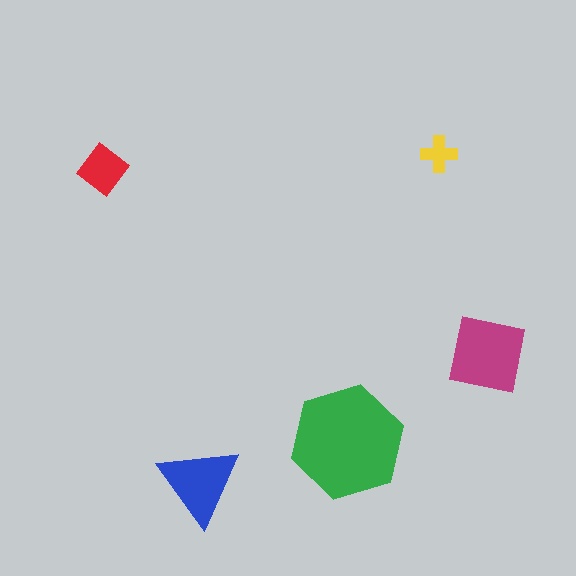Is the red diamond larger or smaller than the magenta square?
Smaller.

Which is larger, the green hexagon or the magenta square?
The green hexagon.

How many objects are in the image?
There are 5 objects in the image.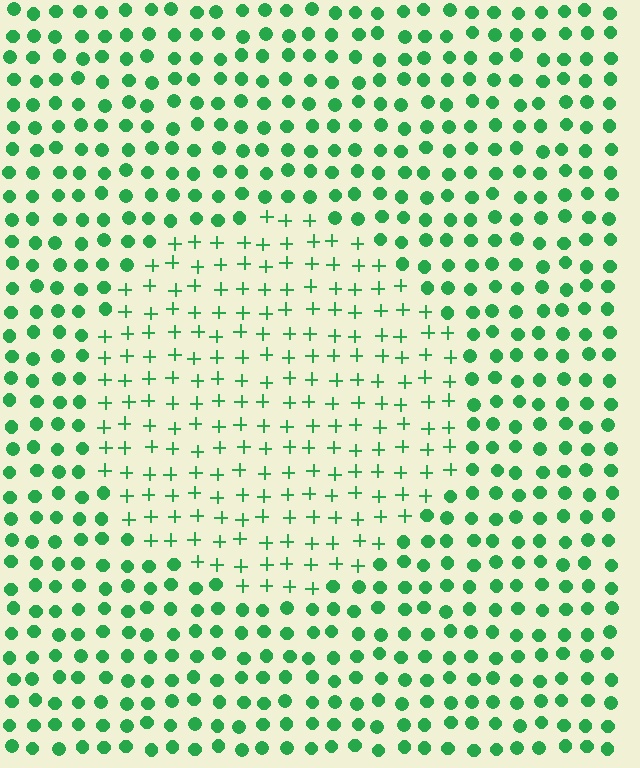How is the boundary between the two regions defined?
The boundary is defined by a change in element shape: plus signs inside vs. circles outside. All elements share the same color and spacing.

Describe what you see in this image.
The image is filled with small green elements arranged in a uniform grid. A circle-shaped region contains plus signs, while the surrounding area contains circles. The boundary is defined purely by the change in element shape.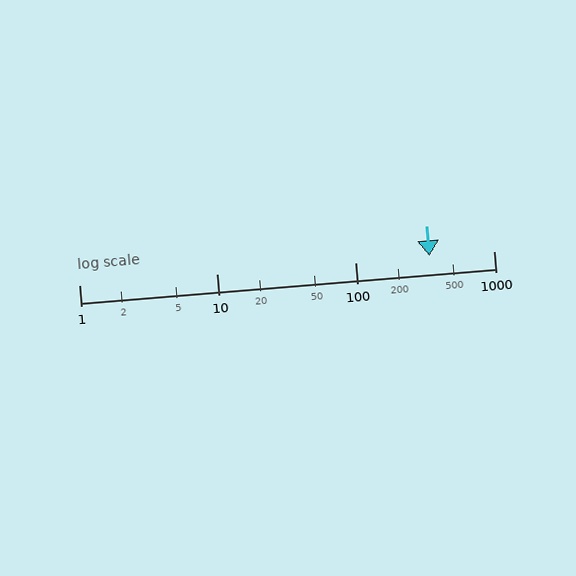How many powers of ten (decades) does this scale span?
The scale spans 3 decades, from 1 to 1000.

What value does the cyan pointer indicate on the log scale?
The pointer indicates approximately 340.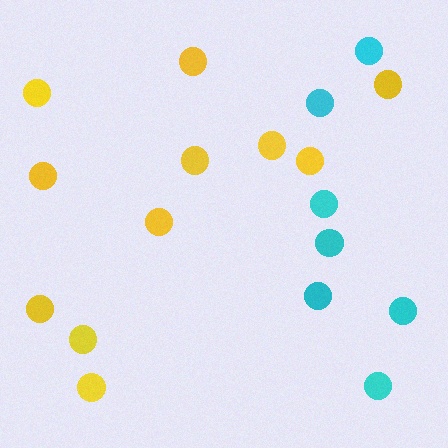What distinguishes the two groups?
There are 2 groups: one group of yellow circles (11) and one group of cyan circles (7).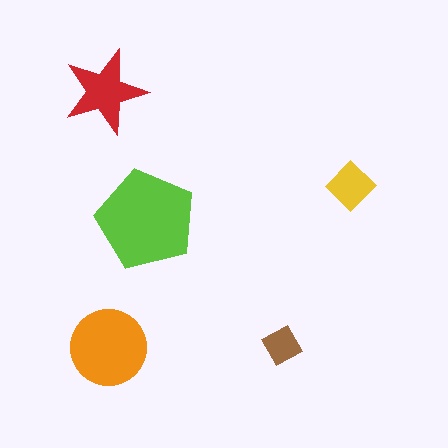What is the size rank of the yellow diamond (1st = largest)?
4th.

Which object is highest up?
The red star is topmost.